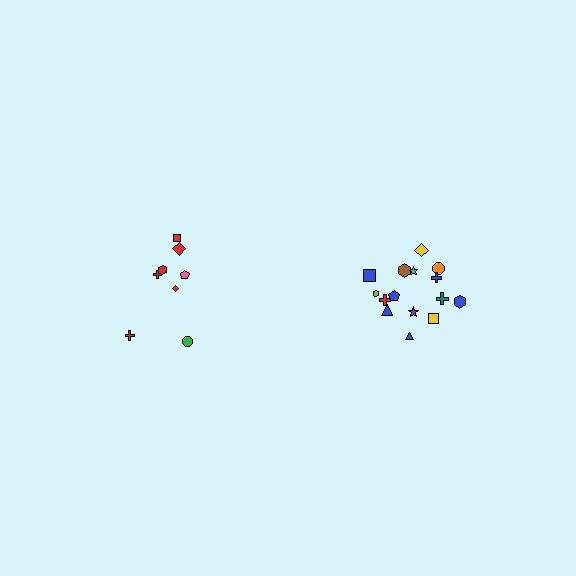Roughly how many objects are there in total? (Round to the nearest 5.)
Roughly 25 objects in total.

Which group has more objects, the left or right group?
The right group.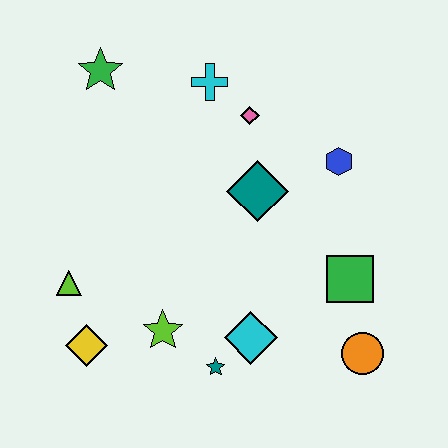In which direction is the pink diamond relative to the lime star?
The pink diamond is above the lime star.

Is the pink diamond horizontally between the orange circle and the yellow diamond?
Yes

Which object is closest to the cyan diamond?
The teal star is closest to the cyan diamond.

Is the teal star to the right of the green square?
No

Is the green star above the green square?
Yes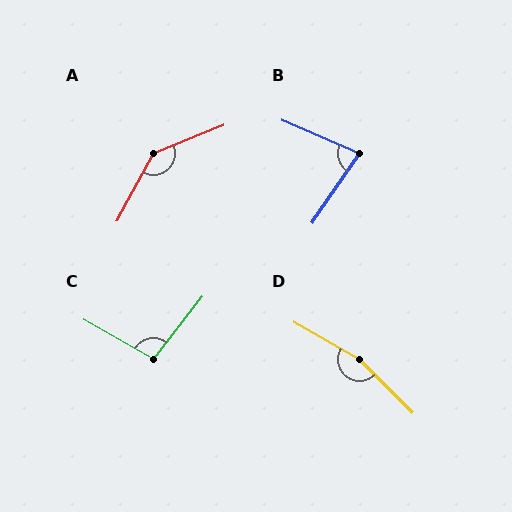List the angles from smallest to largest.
B (79°), C (98°), A (140°), D (164°).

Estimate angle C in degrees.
Approximately 98 degrees.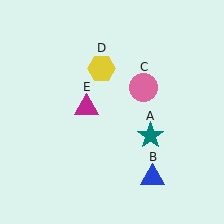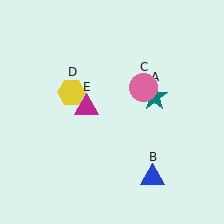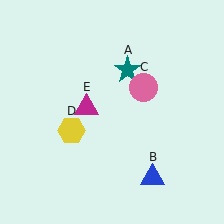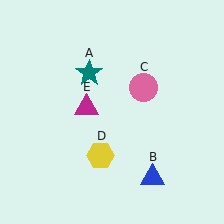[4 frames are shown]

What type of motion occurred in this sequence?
The teal star (object A), yellow hexagon (object D) rotated counterclockwise around the center of the scene.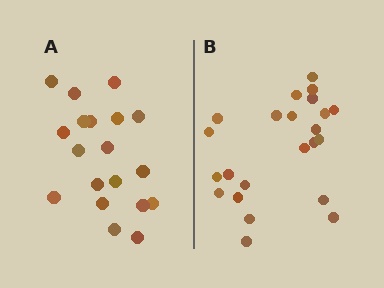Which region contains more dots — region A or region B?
Region B (the right region) has more dots.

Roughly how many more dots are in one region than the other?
Region B has about 4 more dots than region A.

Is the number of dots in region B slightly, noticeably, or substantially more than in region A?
Region B has only slightly more — the two regions are fairly close. The ratio is roughly 1.2 to 1.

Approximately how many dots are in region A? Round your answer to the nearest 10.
About 20 dots. (The exact count is 19, which rounds to 20.)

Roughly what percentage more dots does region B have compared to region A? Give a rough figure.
About 20% more.